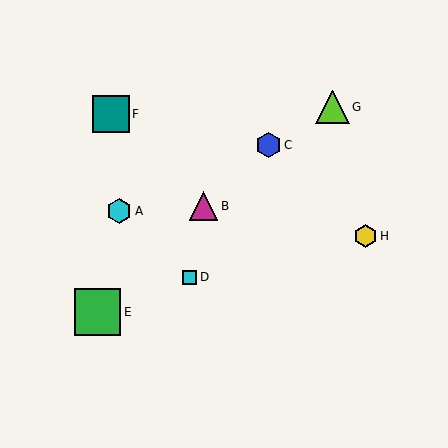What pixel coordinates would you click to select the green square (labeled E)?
Click at (97, 312) to select the green square E.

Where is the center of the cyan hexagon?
The center of the cyan hexagon is at (119, 211).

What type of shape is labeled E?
Shape E is a green square.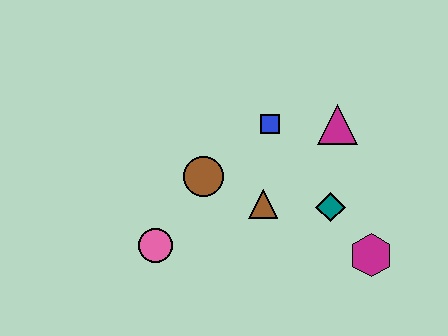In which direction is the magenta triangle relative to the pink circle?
The magenta triangle is to the right of the pink circle.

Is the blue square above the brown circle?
Yes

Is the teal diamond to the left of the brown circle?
No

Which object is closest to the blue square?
The magenta triangle is closest to the blue square.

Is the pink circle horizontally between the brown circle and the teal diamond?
No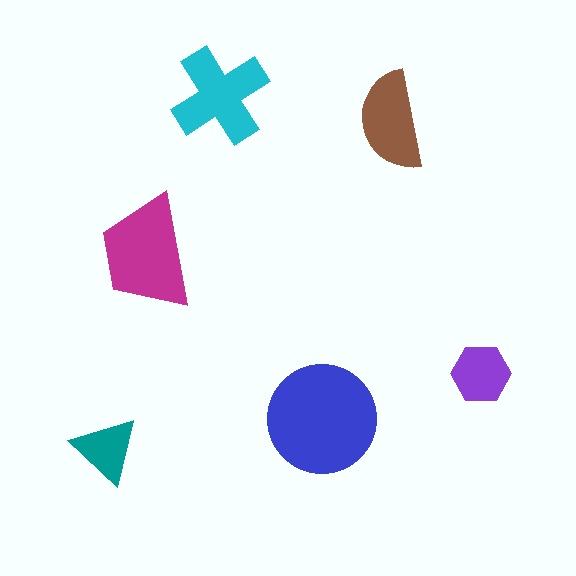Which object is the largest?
The blue circle.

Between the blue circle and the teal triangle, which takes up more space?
The blue circle.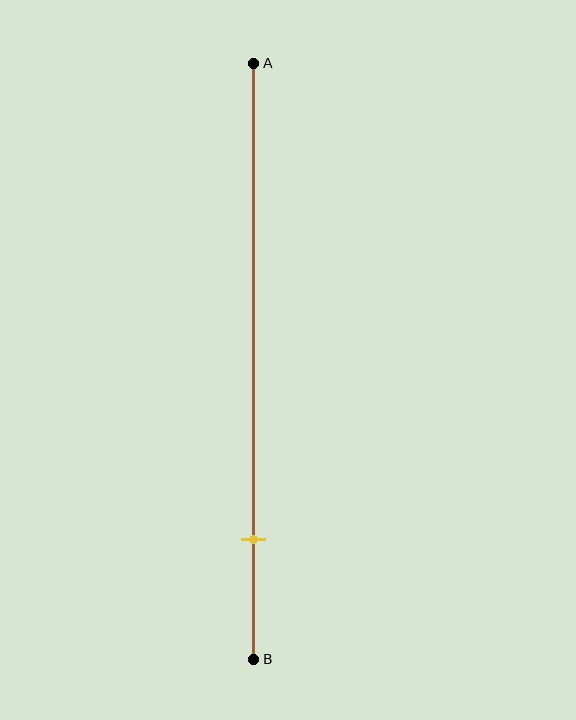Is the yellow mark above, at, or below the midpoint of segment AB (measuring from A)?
The yellow mark is below the midpoint of segment AB.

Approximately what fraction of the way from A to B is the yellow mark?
The yellow mark is approximately 80% of the way from A to B.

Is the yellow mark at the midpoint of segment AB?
No, the mark is at about 80% from A, not at the 50% midpoint.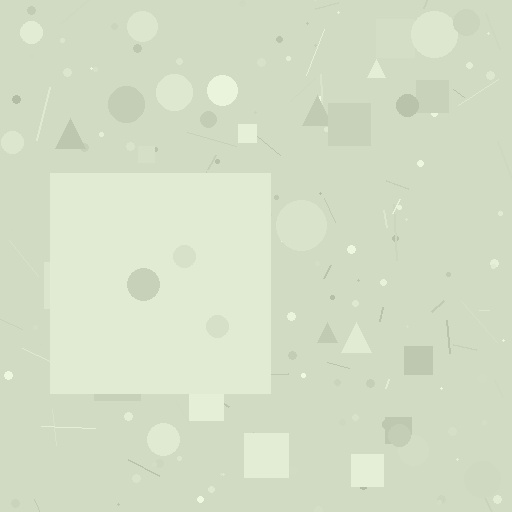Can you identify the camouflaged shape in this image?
The camouflaged shape is a square.